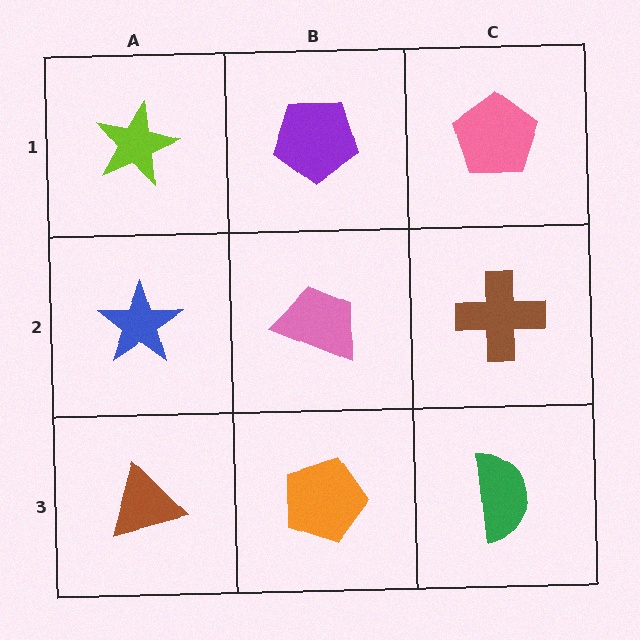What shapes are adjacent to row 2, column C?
A pink pentagon (row 1, column C), a green semicircle (row 3, column C), a pink trapezoid (row 2, column B).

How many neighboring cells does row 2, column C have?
3.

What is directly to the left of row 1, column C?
A purple pentagon.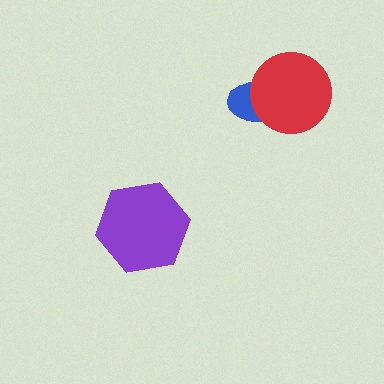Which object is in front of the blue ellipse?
The red circle is in front of the blue ellipse.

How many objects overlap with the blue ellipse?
1 object overlaps with the blue ellipse.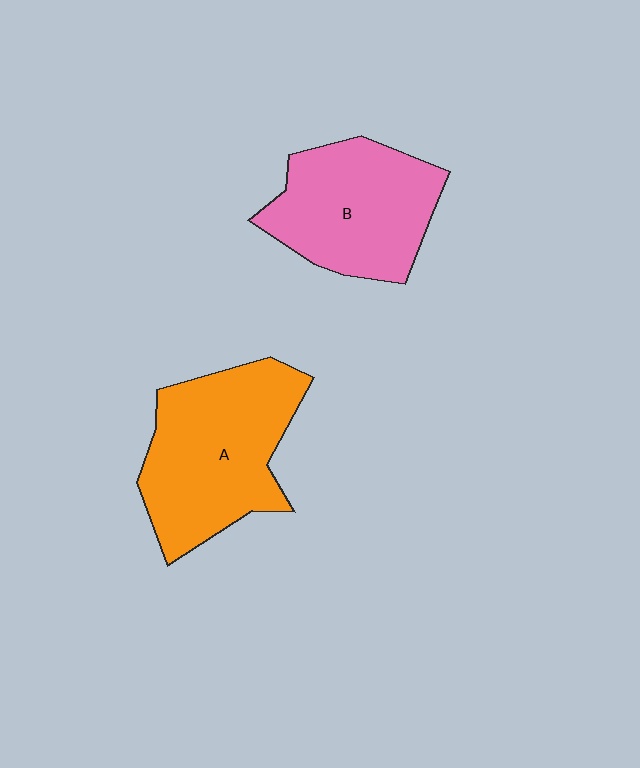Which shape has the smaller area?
Shape B (pink).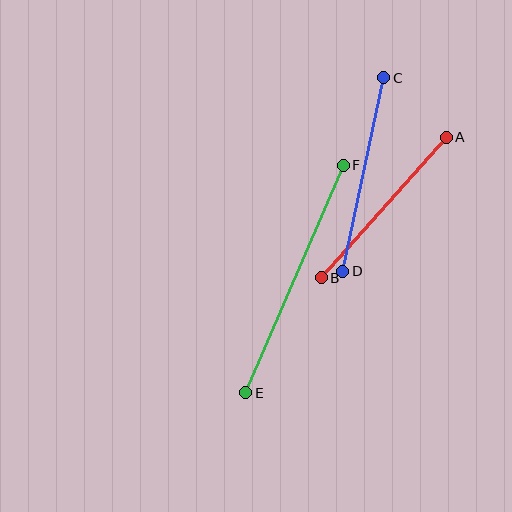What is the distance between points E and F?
The distance is approximately 247 pixels.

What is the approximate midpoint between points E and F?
The midpoint is at approximately (295, 279) pixels.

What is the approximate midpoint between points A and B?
The midpoint is at approximately (384, 208) pixels.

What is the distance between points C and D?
The distance is approximately 197 pixels.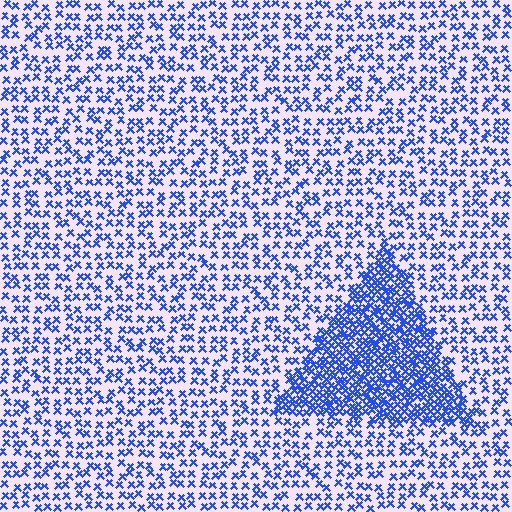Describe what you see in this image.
The image contains small blue elements arranged at two different densities. A triangle-shaped region is visible where the elements are more densely packed than the surrounding area.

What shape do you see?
I see a triangle.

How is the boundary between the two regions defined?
The boundary is defined by a change in element density (approximately 2.5x ratio). All elements are the same color, size, and shape.